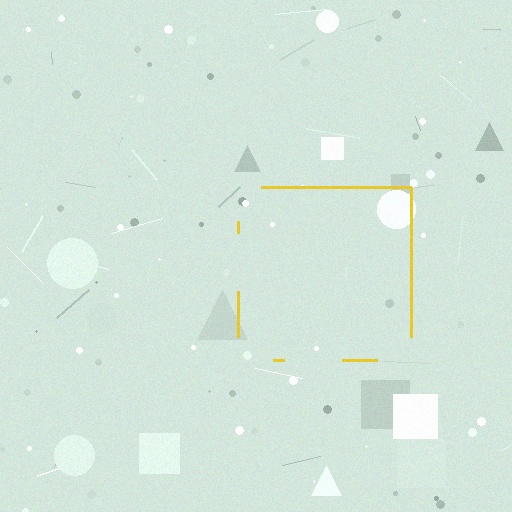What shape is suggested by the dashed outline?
The dashed outline suggests a square.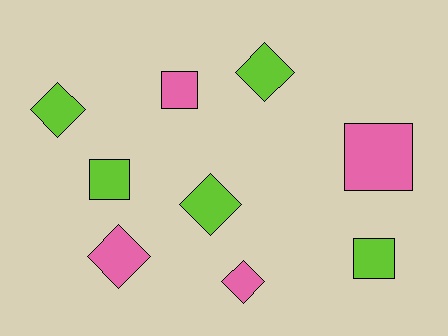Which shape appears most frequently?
Diamond, with 5 objects.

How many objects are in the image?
There are 9 objects.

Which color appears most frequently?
Lime, with 5 objects.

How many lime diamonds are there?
There are 3 lime diamonds.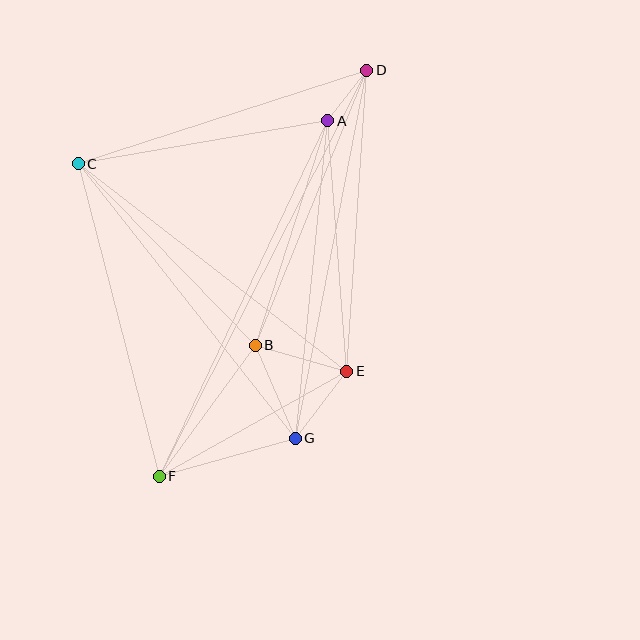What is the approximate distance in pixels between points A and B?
The distance between A and B is approximately 236 pixels.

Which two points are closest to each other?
Points A and D are closest to each other.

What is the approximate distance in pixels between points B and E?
The distance between B and E is approximately 95 pixels.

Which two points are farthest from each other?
Points D and F are farthest from each other.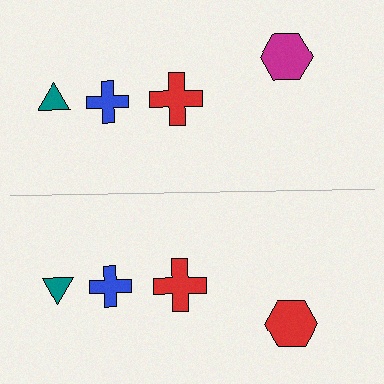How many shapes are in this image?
There are 8 shapes in this image.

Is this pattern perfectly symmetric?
No, the pattern is not perfectly symmetric. The red hexagon on the bottom side breaks the symmetry — its mirror counterpart is magenta.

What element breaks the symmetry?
The red hexagon on the bottom side breaks the symmetry — its mirror counterpart is magenta.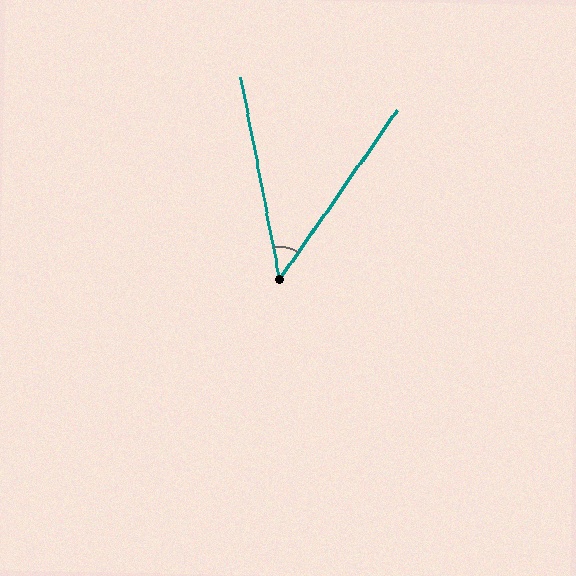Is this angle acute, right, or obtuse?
It is acute.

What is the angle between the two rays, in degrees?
Approximately 46 degrees.